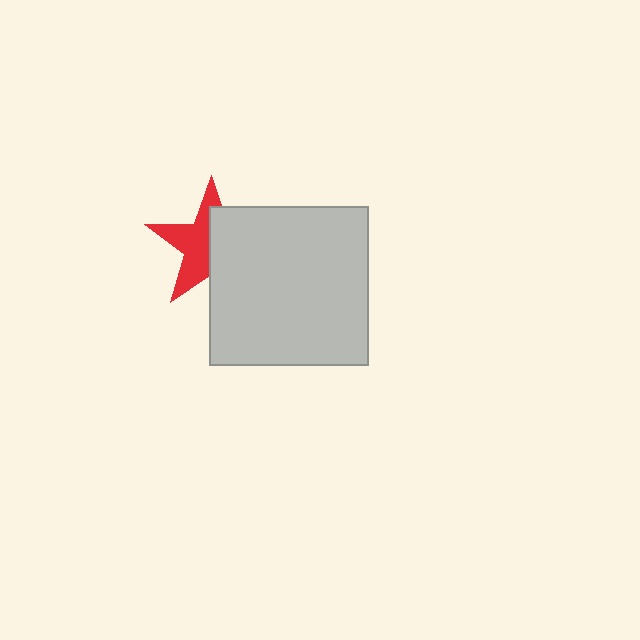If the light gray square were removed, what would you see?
You would see the complete red star.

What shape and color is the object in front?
The object in front is a light gray square.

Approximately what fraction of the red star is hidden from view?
Roughly 49% of the red star is hidden behind the light gray square.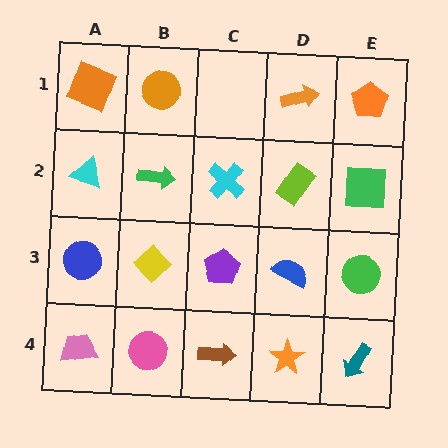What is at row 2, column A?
A cyan triangle.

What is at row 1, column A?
An orange square.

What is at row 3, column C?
A purple pentagon.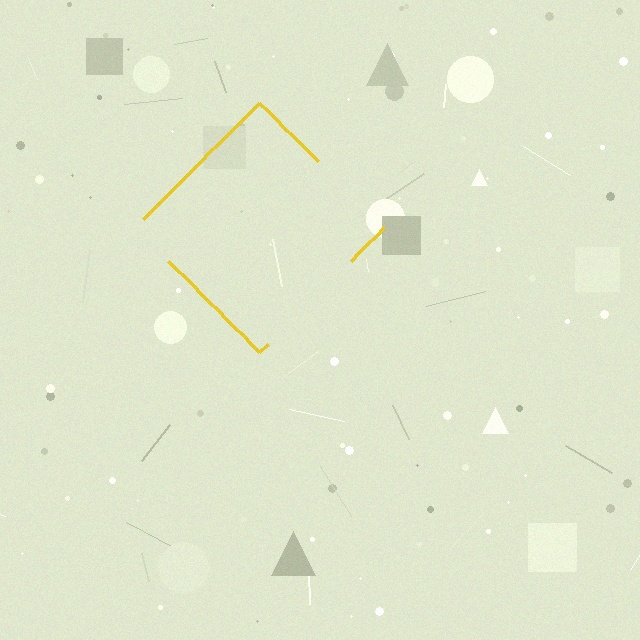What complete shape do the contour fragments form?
The contour fragments form a diamond.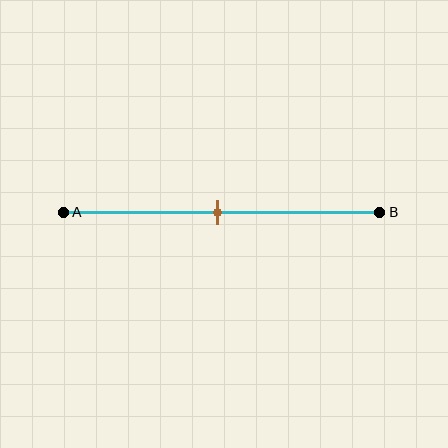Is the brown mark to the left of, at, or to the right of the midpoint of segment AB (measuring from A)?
The brown mark is approximately at the midpoint of segment AB.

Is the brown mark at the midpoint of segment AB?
Yes, the mark is approximately at the midpoint.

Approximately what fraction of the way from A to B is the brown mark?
The brown mark is approximately 50% of the way from A to B.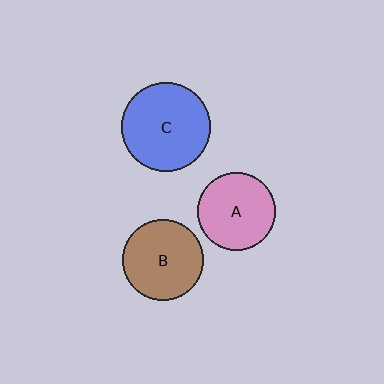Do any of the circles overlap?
No, none of the circles overlap.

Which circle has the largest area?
Circle C (blue).